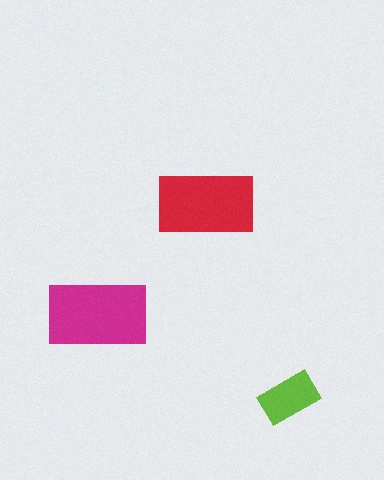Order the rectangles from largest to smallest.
the magenta one, the red one, the lime one.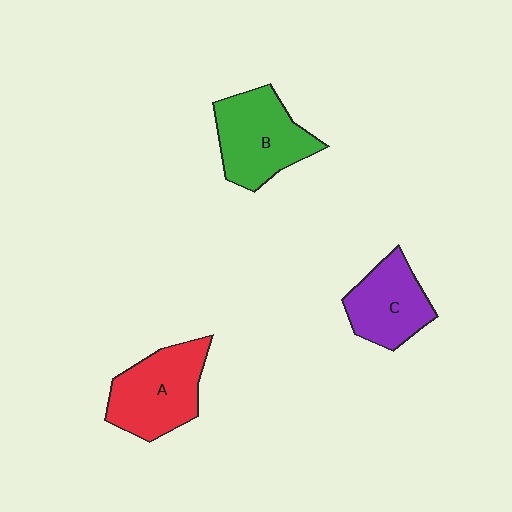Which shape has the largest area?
Shape A (red).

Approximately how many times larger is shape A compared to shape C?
Approximately 1.2 times.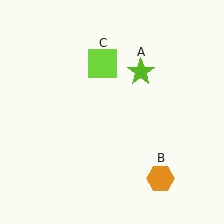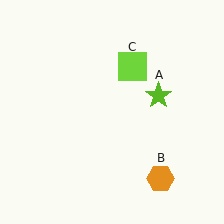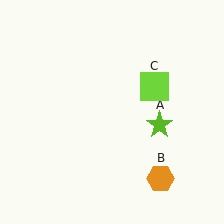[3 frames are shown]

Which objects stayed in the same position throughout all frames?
Orange hexagon (object B) remained stationary.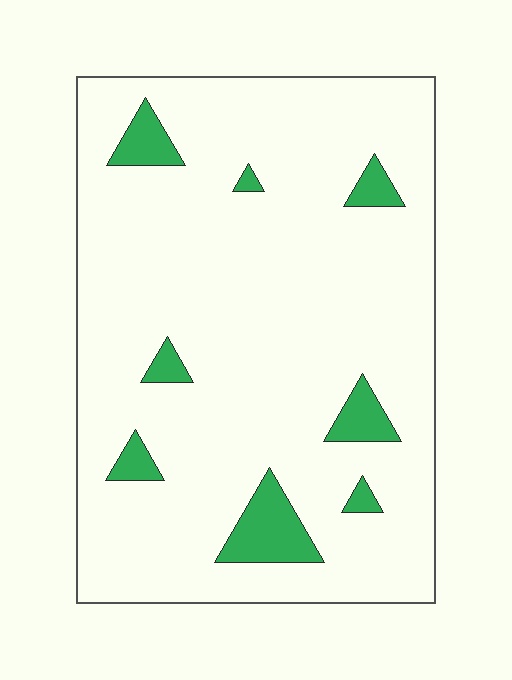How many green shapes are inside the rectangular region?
8.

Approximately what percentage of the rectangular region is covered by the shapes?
Approximately 10%.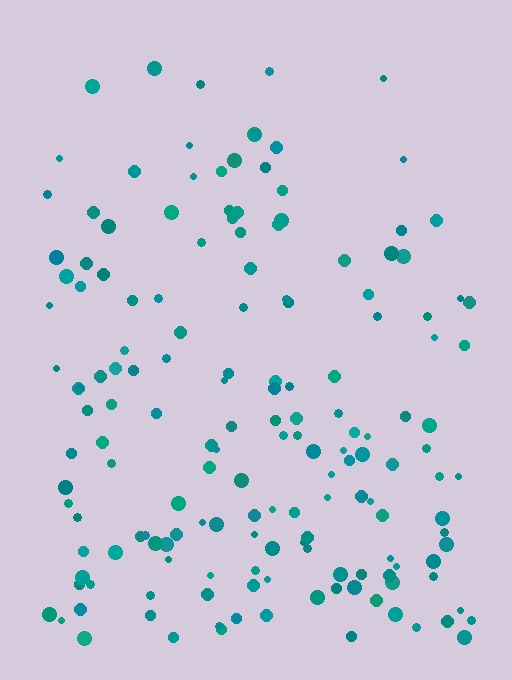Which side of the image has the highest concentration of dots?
The bottom.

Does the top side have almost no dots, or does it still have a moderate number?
Still a moderate number, just noticeably fewer than the bottom.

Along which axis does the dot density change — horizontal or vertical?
Vertical.